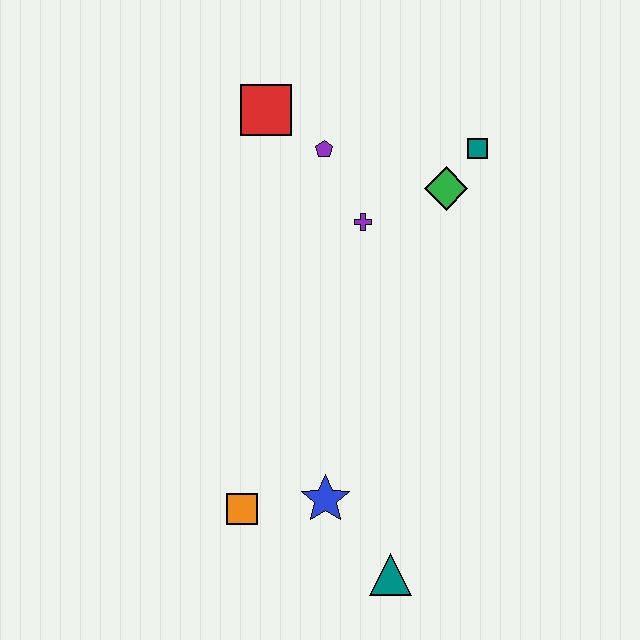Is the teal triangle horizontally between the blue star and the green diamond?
Yes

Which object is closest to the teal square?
The green diamond is closest to the teal square.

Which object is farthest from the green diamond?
The teal triangle is farthest from the green diamond.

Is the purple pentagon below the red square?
Yes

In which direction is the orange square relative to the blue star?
The orange square is to the left of the blue star.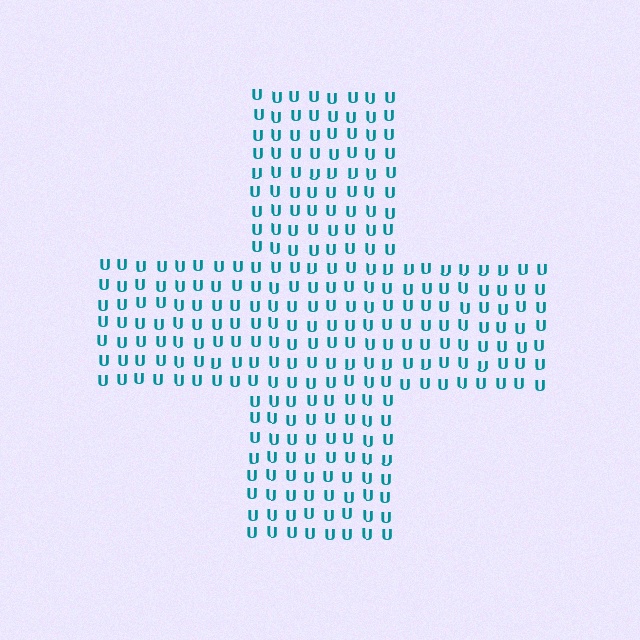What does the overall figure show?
The overall figure shows a cross.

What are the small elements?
The small elements are letter U's.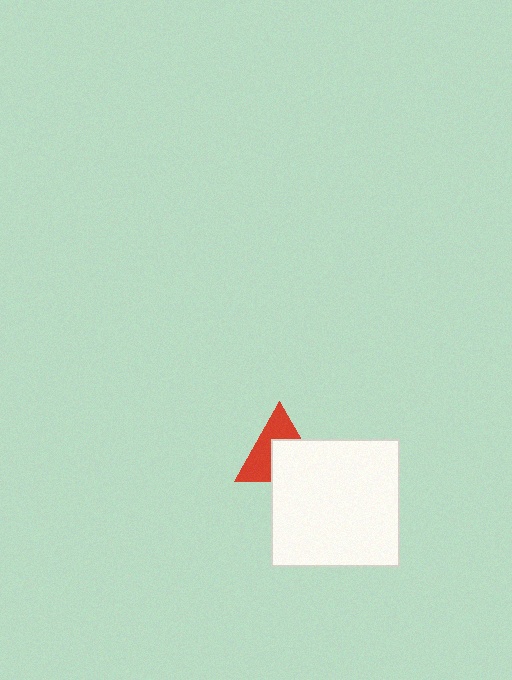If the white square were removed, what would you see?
You would see the complete red triangle.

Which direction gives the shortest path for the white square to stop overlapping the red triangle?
Moving toward the lower-right gives the shortest separation.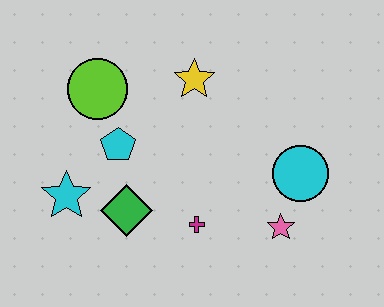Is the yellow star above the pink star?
Yes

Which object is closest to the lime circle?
The cyan pentagon is closest to the lime circle.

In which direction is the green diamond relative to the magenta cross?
The green diamond is to the left of the magenta cross.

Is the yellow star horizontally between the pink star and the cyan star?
Yes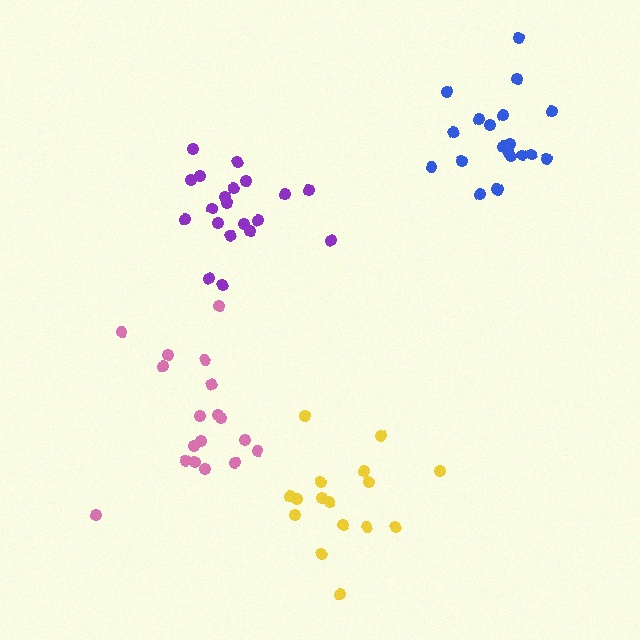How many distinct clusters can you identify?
There are 4 distinct clusters.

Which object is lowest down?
The yellow cluster is bottommost.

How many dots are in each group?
Group 1: 18 dots, Group 2: 20 dots, Group 3: 16 dots, Group 4: 20 dots (74 total).